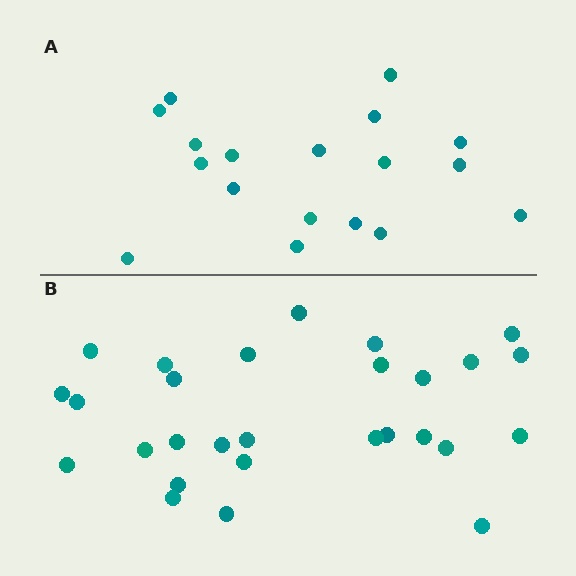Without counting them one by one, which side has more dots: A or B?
Region B (the bottom region) has more dots.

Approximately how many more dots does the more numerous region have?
Region B has roughly 10 or so more dots than region A.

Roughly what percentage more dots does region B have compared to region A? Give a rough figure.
About 55% more.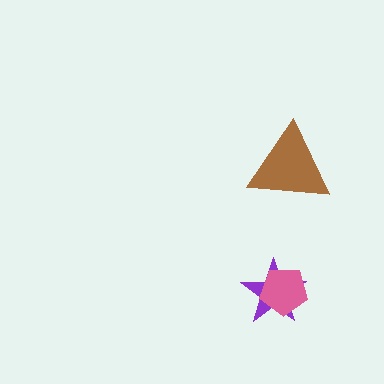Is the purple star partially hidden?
Yes, it is partially covered by another shape.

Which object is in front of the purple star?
The pink pentagon is in front of the purple star.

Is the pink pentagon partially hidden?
No, no other shape covers it.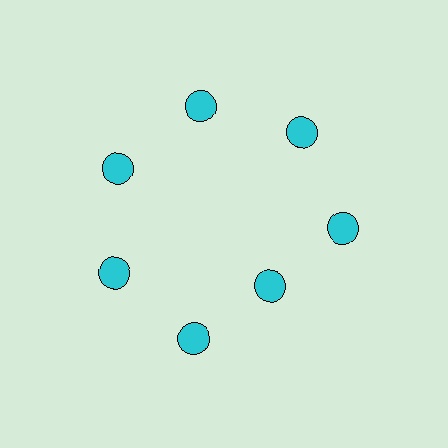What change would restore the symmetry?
The symmetry would be restored by moving it outward, back onto the ring so that all 7 circles sit at equal angles and equal distance from the center.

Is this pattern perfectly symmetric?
No. The 7 cyan circles are arranged in a ring, but one element near the 5 o'clock position is pulled inward toward the center, breaking the 7-fold rotational symmetry.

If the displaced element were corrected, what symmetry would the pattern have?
It would have 7-fold rotational symmetry — the pattern would map onto itself every 51 degrees.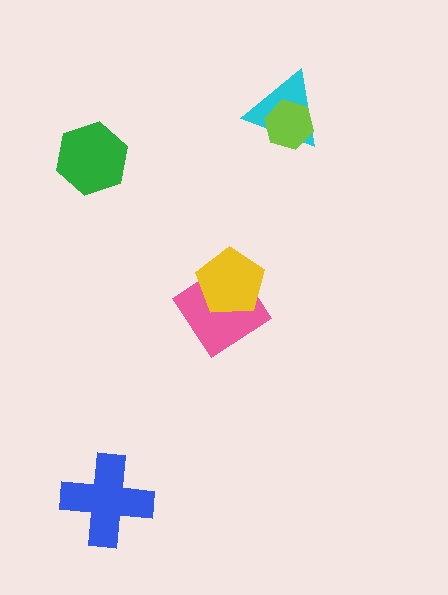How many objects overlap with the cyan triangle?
1 object overlaps with the cyan triangle.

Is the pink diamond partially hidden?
Yes, it is partially covered by another shape.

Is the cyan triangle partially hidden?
Yes, it is partially covered by another shape.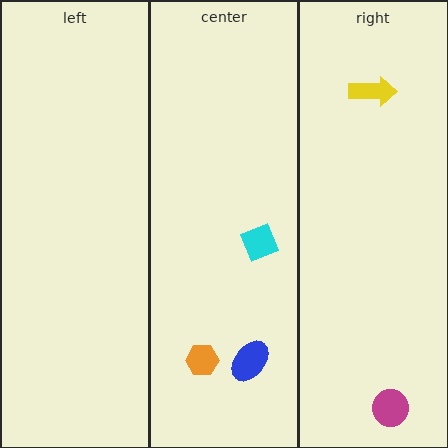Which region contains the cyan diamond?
The center region.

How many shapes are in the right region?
2.